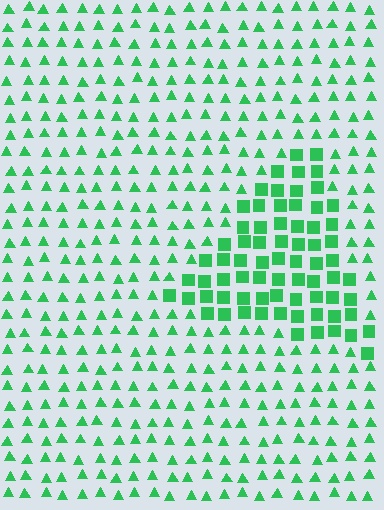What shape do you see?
I see a triangle.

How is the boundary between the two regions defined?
The boundary is defined by a change in element shape: squares inside vs. triangles outside. All elements share the same color and spacing.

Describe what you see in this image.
The image is filled with small green elements arranged in a uniform grid. A triangle-shaped region contains squares, while the surrounding area contains triangles. The boundary is defined purely by the change in element shape.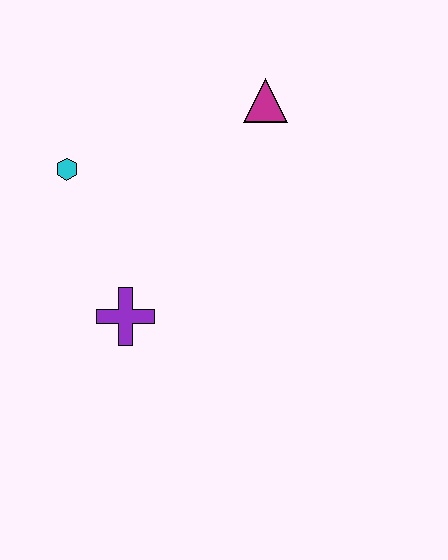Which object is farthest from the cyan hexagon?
The magenta triangle is farthest from the cyan hexagon.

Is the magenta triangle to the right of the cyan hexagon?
Yes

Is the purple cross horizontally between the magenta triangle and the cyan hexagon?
Yes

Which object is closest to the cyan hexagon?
The purple cross is closest to the cyan hexagon.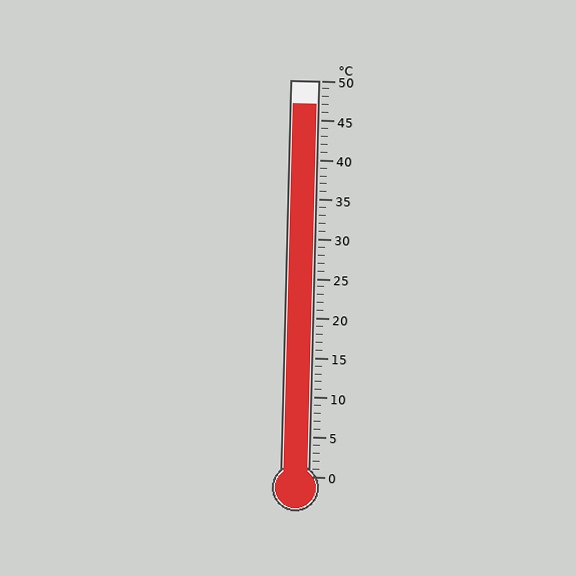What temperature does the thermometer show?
The thermometer shows approximately 47°C.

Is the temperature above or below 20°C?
The temperature is above 20°C.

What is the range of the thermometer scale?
The thermometer scale ranges from 0°C to 50°C.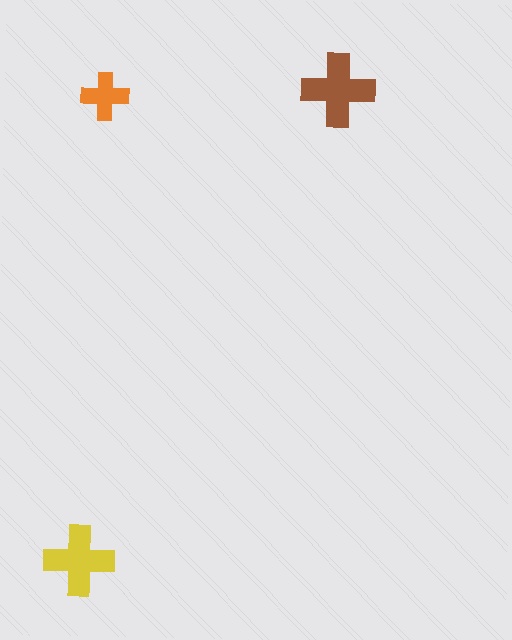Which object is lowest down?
The yellow cross is bottommost.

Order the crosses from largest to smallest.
the brown one, the yellow one, the orange one.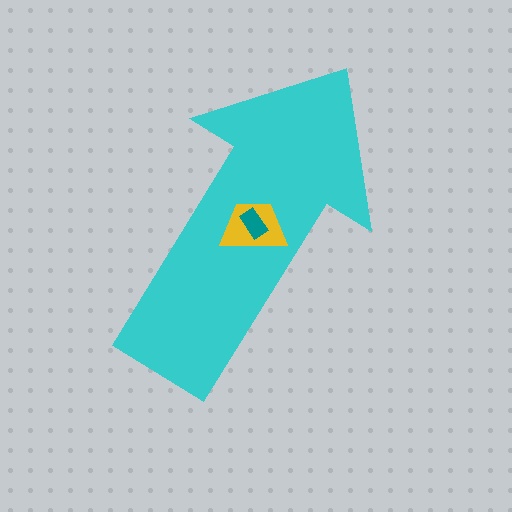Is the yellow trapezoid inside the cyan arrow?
Yes.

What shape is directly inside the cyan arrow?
The yellow trapezoid.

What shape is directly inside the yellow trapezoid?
The teal rectangle.